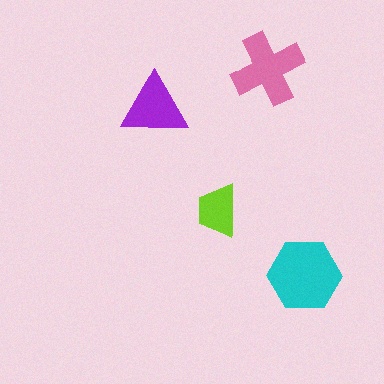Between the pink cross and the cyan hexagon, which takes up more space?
The cyan hexagon.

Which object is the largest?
The cyan hexagon.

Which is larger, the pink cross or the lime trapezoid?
The pink cross.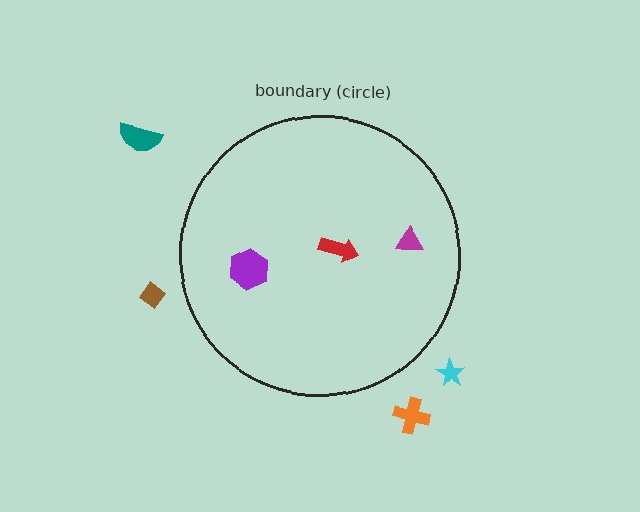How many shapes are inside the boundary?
3 inside, 4 outside.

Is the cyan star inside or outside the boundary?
Outside.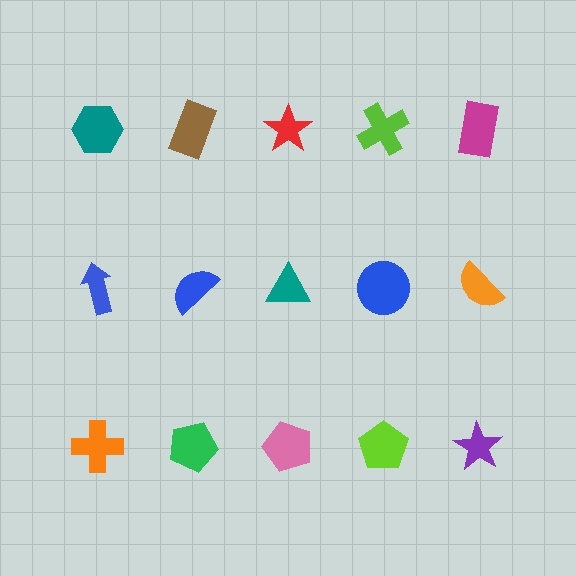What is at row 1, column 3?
A red star.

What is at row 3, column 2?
A green pentagon.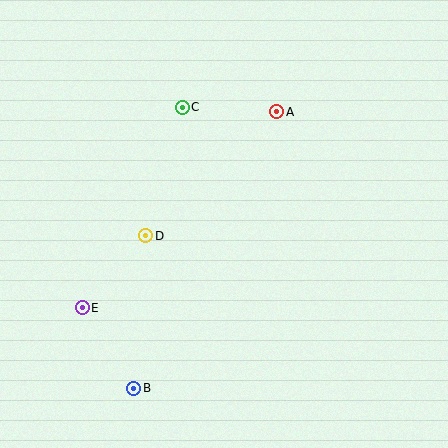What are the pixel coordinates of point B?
Point B is at (133, 388).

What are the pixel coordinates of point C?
Point C is at (182, 107).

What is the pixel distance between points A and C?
The distance between A and C is 95 pixels.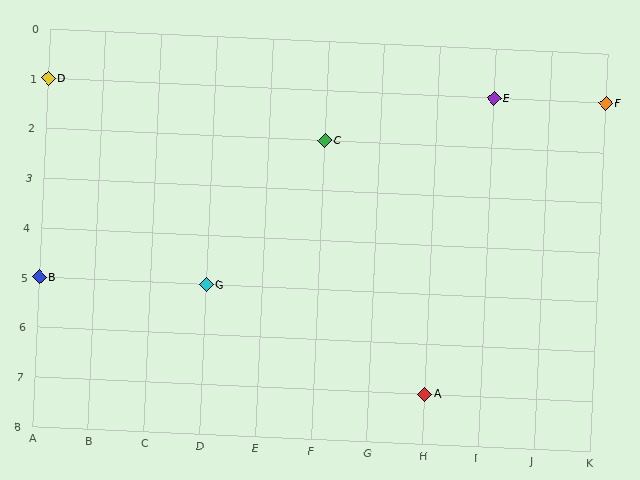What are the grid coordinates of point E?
Point E is at grid coordinates (I, 1).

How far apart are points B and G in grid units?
Points B and G are 3 columns apart.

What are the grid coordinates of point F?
Point F is at grid coordinates (K, 1).